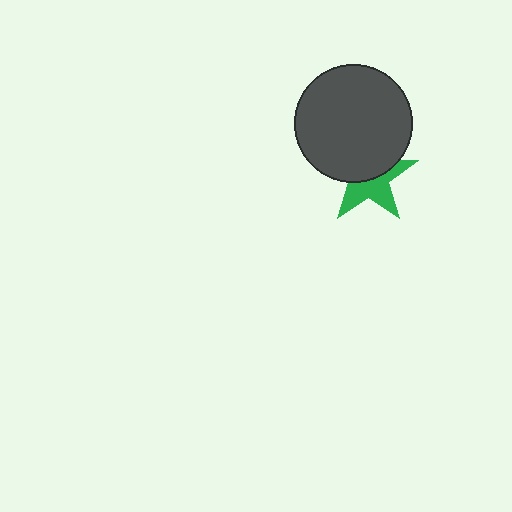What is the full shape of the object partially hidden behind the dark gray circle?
The partially hidden object is a green star.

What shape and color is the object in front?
The object in front is a dark gray circle.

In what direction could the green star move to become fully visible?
The green star could move down. That would shift it out from behind the dark gray circle entirely.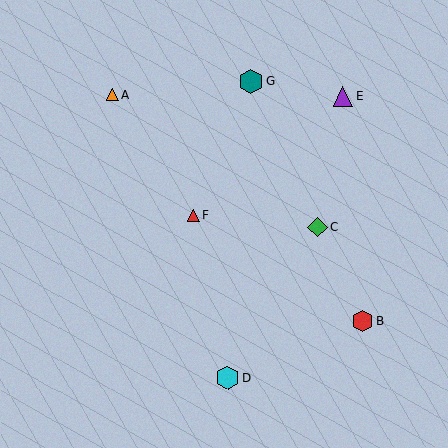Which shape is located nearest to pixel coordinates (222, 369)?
The cyan hexagon (labeled D) at (228, 378) is nearest to that location.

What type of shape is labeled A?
Shape A is an orange triangle.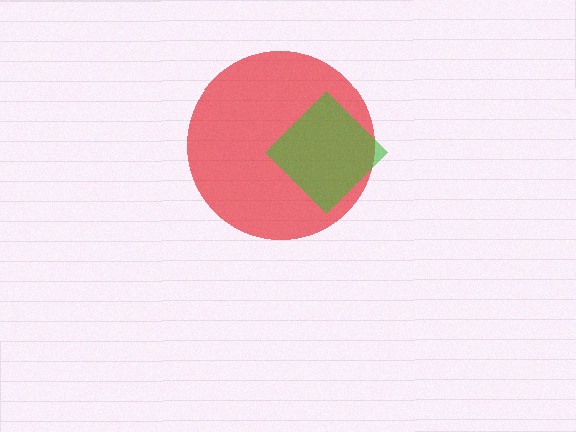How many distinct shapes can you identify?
There are 2 distinct shapes: a red circle, a green diamond.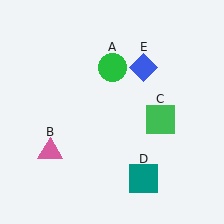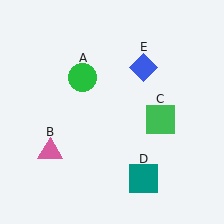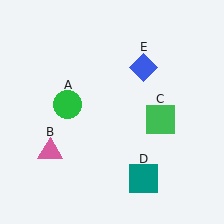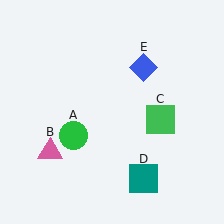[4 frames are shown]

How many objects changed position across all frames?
1 object changed position: green circle (object A).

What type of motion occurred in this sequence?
The green circle (object A) rotated counterclockwise around the center of the scene.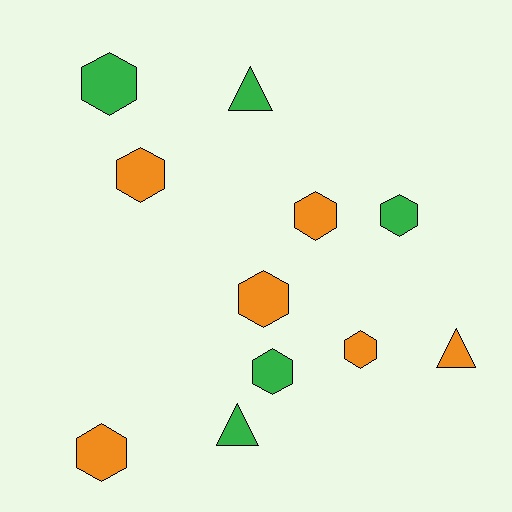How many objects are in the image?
There are 11 objects.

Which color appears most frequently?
Orange, with 6 objects.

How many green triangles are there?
There are 2 green triangles.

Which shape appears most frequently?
Hexagon, with 8 objects.